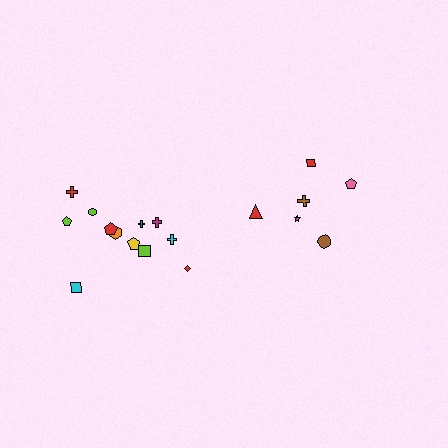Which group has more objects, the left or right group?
The left group.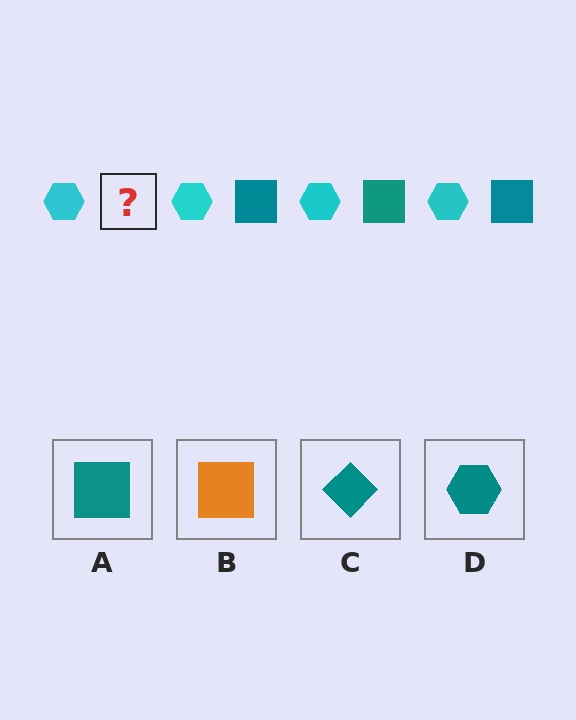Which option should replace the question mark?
Option A.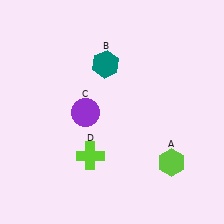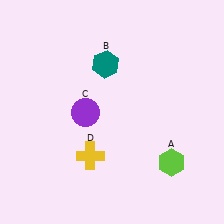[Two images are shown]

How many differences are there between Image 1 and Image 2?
There is 1 difference between the two images.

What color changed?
The cross (D) changed from lime in Image 1 to yellow in Image 2.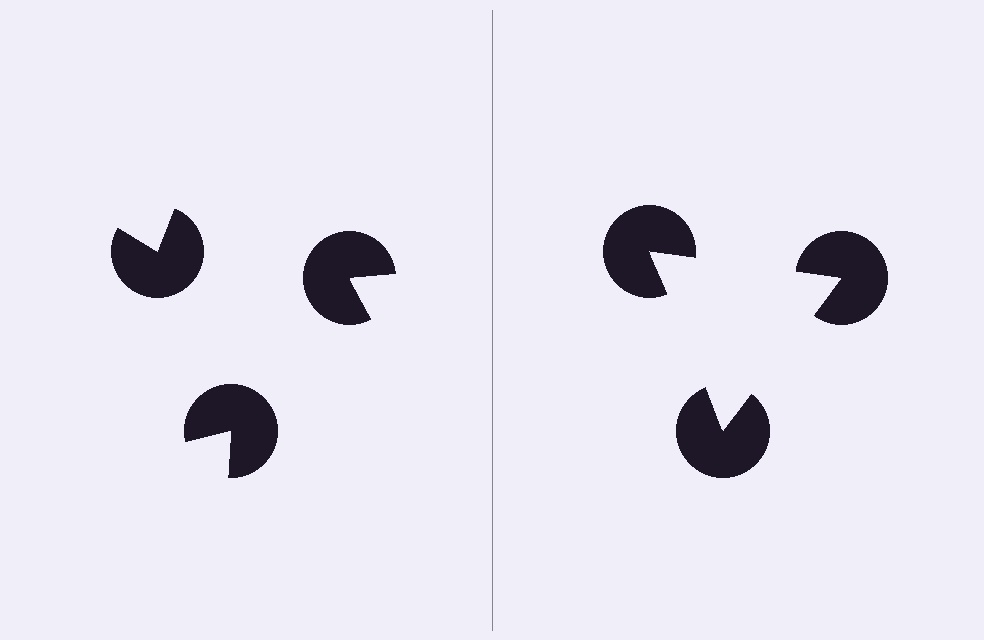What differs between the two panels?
The pac-man discs are positioned identically on both sides; only the wedge orientations differ. On the right they align to a triangle; on the left they are misaligned.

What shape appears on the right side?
An illusory triangle.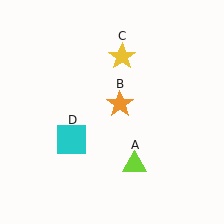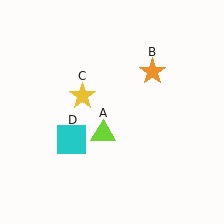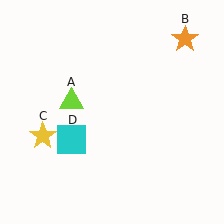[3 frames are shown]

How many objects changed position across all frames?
3 objects changed position: lime triangle (object A), orange star (object B), yellow star (object C).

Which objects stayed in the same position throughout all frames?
Cyan square (object D) remained stationary.